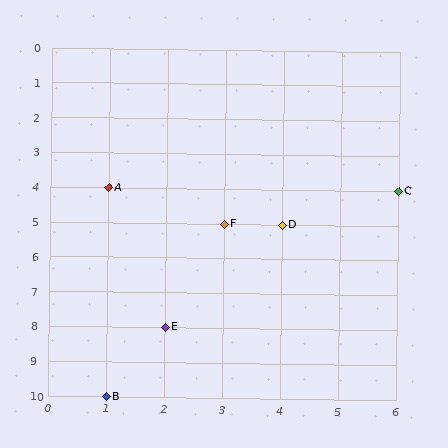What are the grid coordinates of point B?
Point B is at grid coordinates (1, 10).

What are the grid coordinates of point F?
Point F is at grid coordinates (3, 5).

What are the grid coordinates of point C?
Point C is at grid coordinates (6, 4).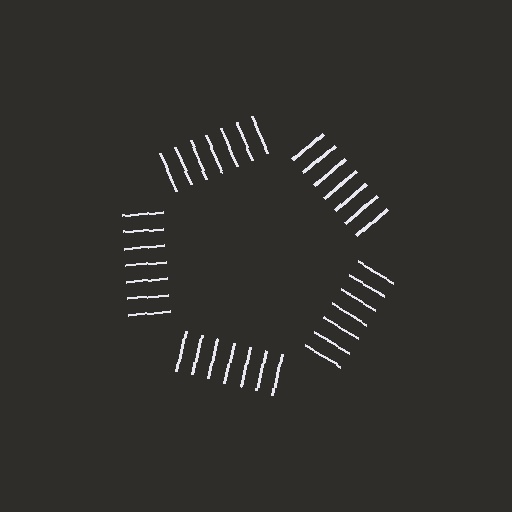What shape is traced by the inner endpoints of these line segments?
An illusory pentagon — the line segments terminate on its edges but no continuous stroke is drawn.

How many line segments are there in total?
35 — 7 along each of the 5 edges.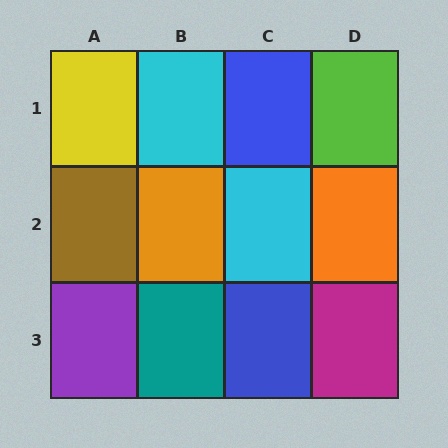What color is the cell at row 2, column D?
Orange.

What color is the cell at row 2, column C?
Cyan.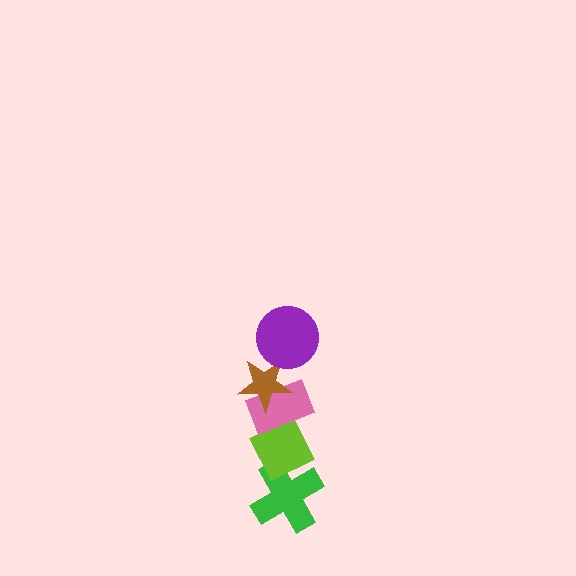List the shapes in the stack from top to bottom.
From top to bottom: the purple circle, the brown star, the pink rectangle, the lime diamond, the green cross.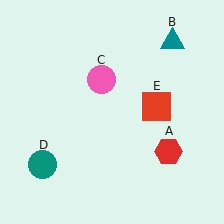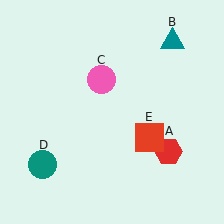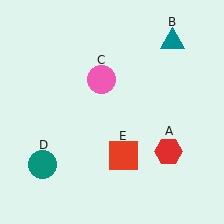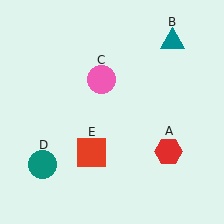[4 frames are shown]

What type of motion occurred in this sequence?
The red square (object E) rotated clockwise around the center of the scene.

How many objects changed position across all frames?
1 object changed position: red square (object E).